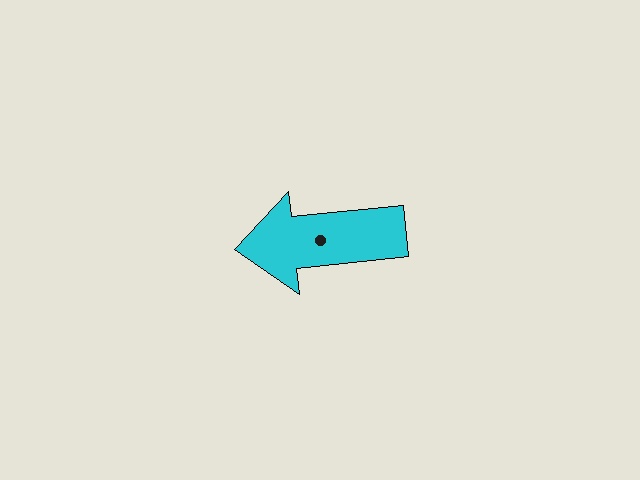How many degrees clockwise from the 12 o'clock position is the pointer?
Approximately 264 degrees.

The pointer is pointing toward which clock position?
Roughly 9 o'clock.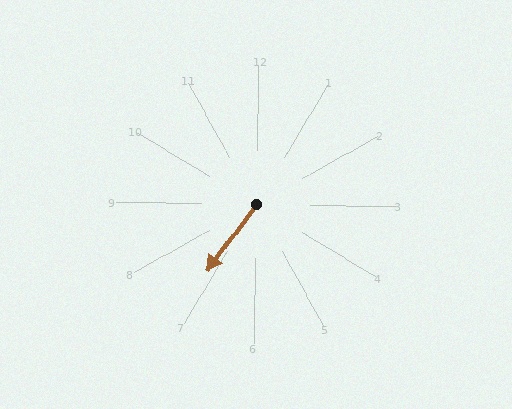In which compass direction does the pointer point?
Southwest.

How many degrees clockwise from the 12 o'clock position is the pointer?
Approximately 216 degrees.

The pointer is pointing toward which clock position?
Roughly 7 o'clock.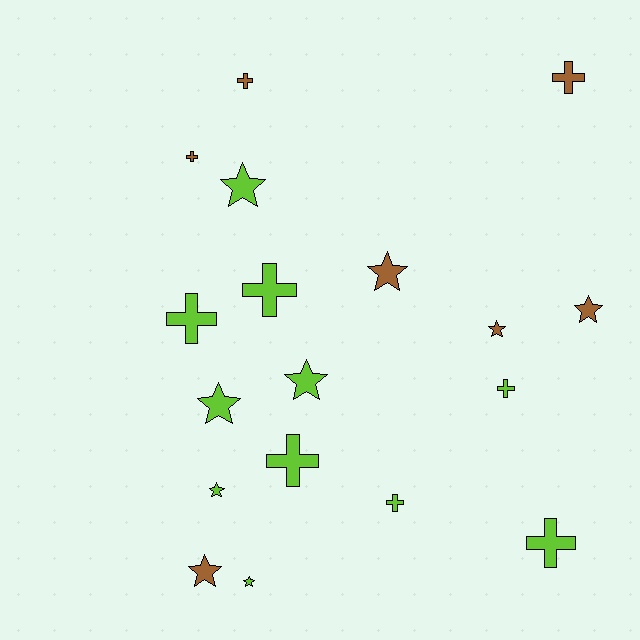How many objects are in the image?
There are 18 objects.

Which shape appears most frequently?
Cross, with 9 objects.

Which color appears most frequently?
Lime, with 11 objects.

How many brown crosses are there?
There are 3 brown crosses.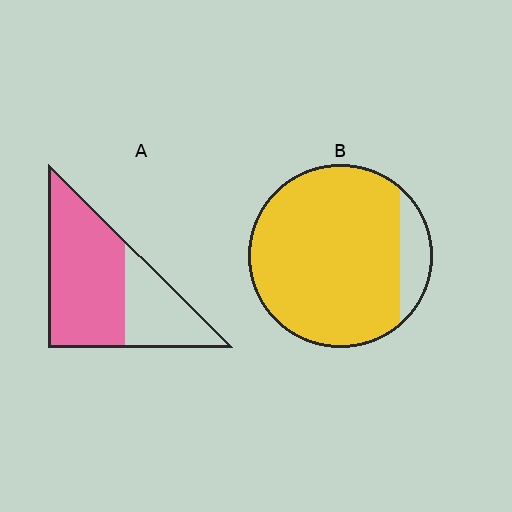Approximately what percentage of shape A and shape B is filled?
A is approximately 65% and B is approximately 90%.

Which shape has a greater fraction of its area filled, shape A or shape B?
Shape B.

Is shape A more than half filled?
Yes.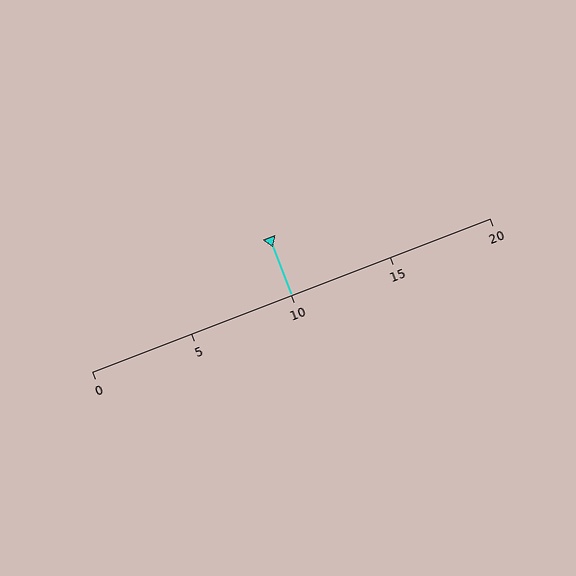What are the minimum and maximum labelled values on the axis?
The axis runs from 0 to 20.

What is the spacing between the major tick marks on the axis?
The major ticks are spaced 5 apart.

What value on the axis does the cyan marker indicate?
The marker indicates approximately 10.